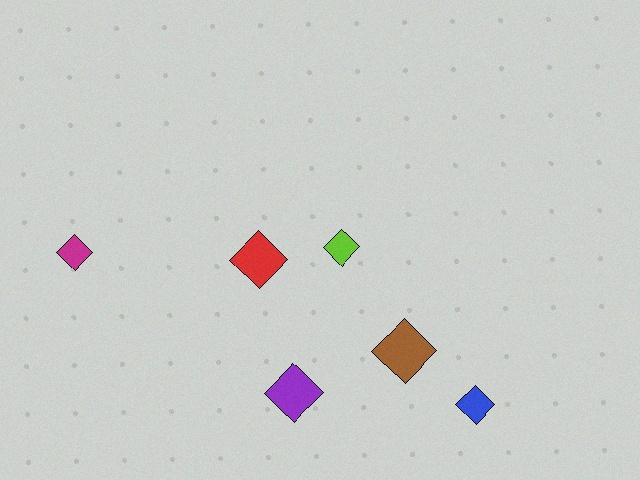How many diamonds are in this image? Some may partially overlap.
There are 6 diamonds.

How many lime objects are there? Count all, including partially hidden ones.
There is 1 lime object.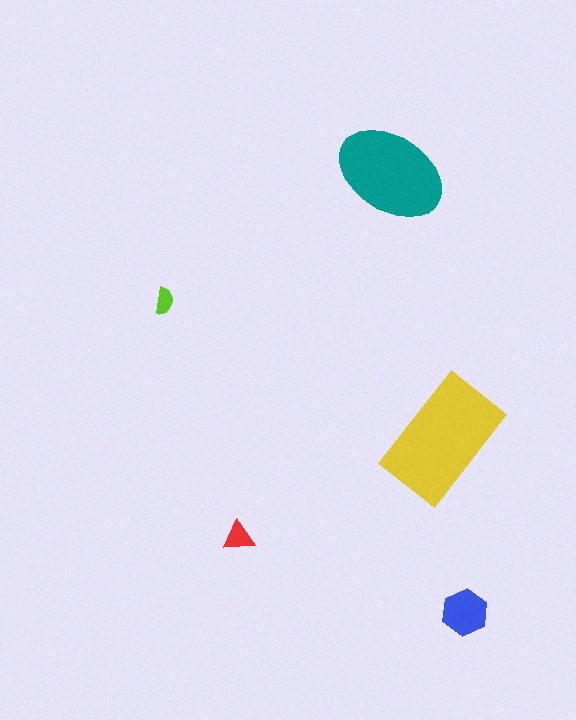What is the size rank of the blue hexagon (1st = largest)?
3rd.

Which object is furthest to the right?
The blue hexagon is rightmost.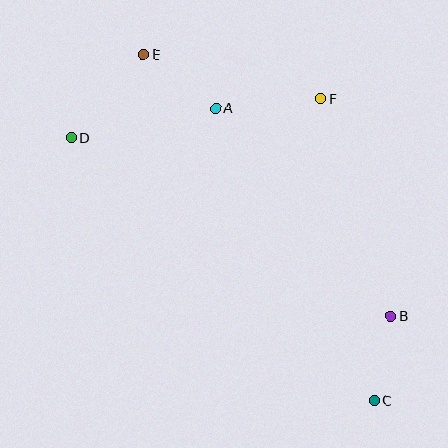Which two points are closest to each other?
Points B and C are closest to each other.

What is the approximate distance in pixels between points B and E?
The distance between B and E is approximately 360 pixels.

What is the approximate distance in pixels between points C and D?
The distance between C and D is approximately 402 pixels.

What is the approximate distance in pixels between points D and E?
The distance between D and E is approximately 110 pixels.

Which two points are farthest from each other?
Points C and E are farthest from each other.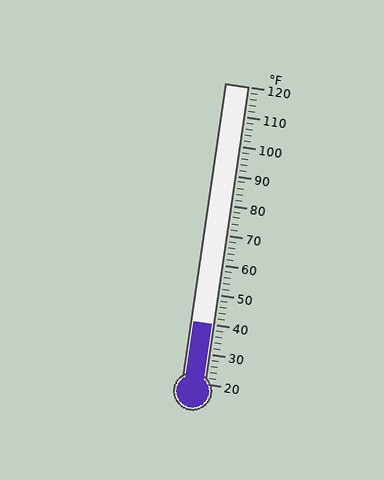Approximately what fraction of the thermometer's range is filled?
The thermometer is filled to approximately 20% of its range.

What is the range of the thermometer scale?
The thermometer scale ranges from 20°F to 120°F.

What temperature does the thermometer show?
The thermometer shows approximately 40°F.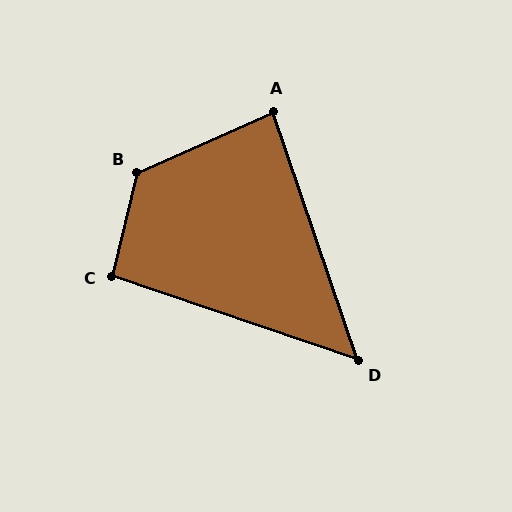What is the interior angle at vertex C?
Approximately 95 degrees (obtuse).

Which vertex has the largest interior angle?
B, at approximately 128 degrees.